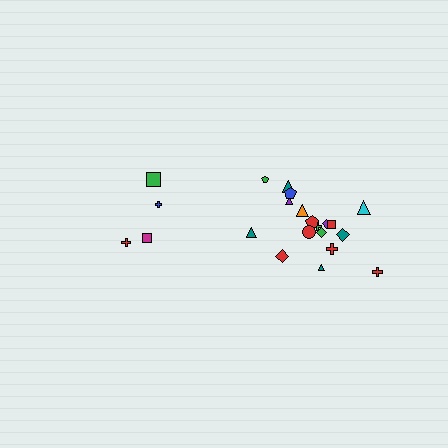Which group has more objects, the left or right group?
The right group.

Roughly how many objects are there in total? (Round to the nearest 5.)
Roughly 20 objects in total.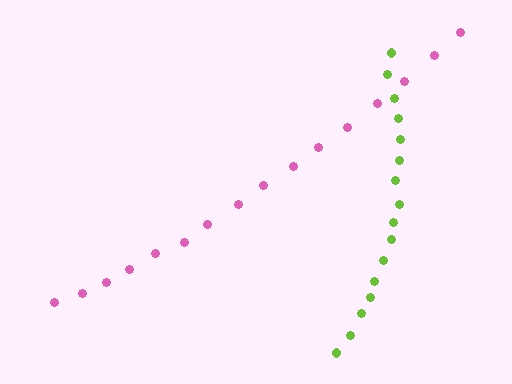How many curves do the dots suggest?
There are 2 distinct paths.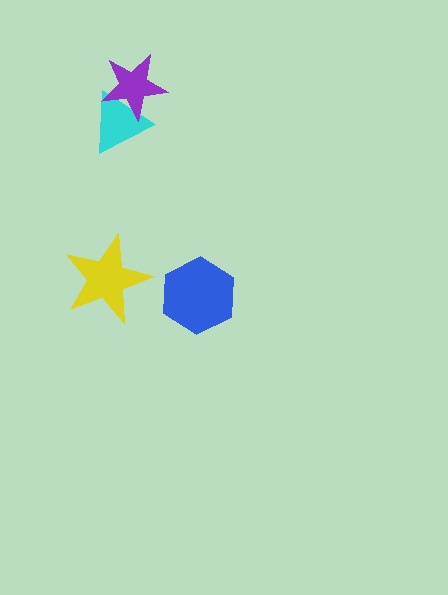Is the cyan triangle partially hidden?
Yes, it is partially covered by another shape.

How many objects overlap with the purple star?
1 object overlaps with the purple star.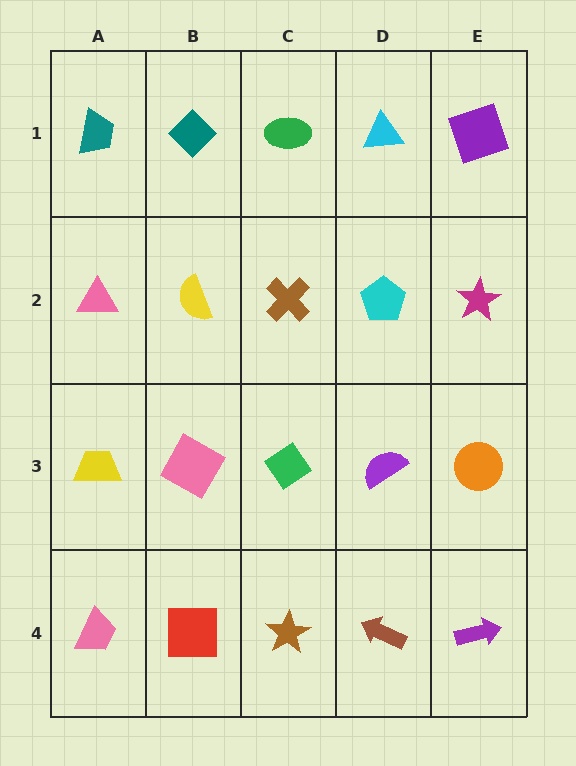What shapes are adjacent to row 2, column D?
A cyan triangle (row 1, column D), a purple semicircle (row 3, column D), a brown cross (row 2, column C), a magenta star (row 2, column E).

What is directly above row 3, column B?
A yellow semicircle.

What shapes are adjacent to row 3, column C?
A brown cross (row 2, column C), a brown star (row 4, column C), a pink square (row 3, column B), a purple semicircle (row 3, column D).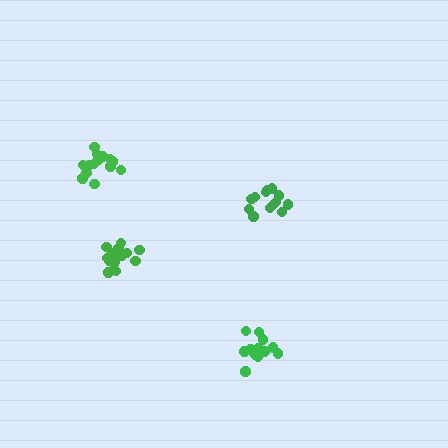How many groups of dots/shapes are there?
There are 4 groups.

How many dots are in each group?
Group 1: 13 dots, Group 2: 13 dots, Group 3: 18 dots, Group 4: 15 dots (59 total).